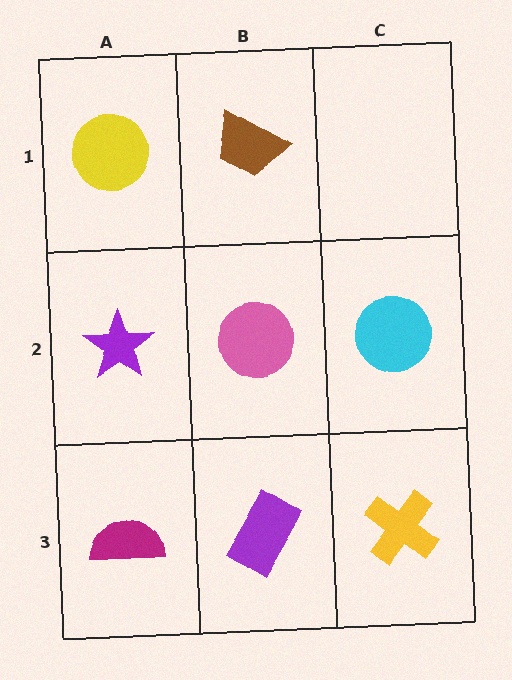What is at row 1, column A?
A yellow circle.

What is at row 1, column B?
A brown trapezoid.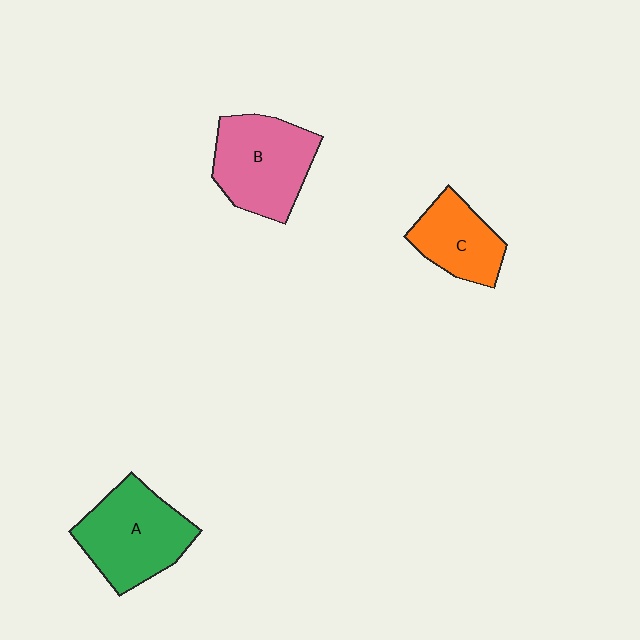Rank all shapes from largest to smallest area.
From largest to smallest: A (green), B (pink), C (orange).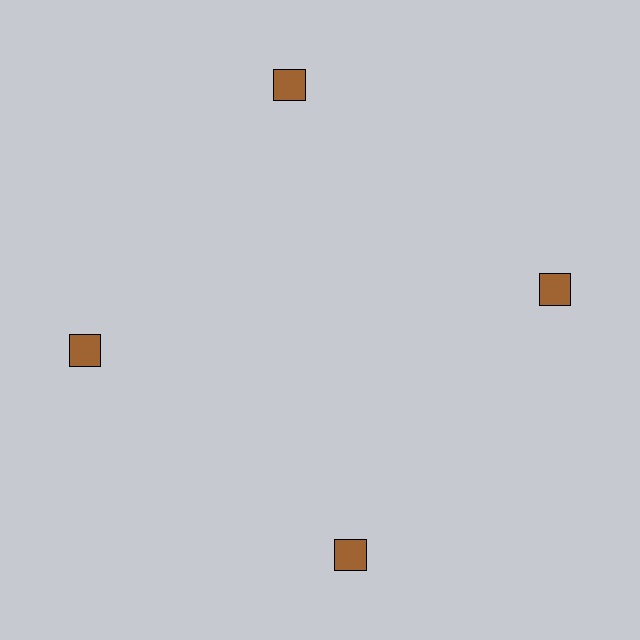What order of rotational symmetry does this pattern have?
This pattern has 4-fold rotational symmetry.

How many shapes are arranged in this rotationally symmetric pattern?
There are 4 shapes, arranged in 4 groups of 1.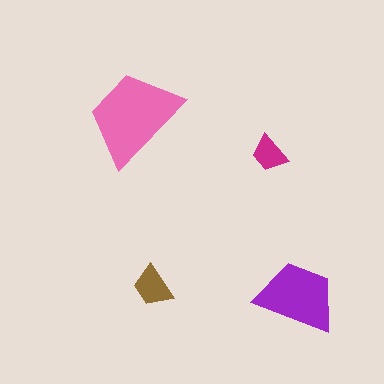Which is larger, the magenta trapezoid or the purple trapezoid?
The purple one.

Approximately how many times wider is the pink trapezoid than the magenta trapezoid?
About 2.5 times wider.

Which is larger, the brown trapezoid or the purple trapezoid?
The purple one.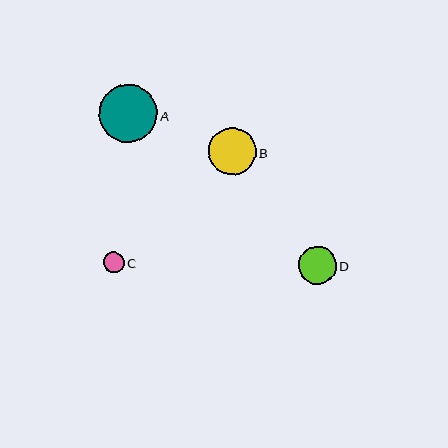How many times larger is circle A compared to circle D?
Circle A is approximately 1.5 times the size of circle D.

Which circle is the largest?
Circle A is the largest with a size of approximately 59 pixels.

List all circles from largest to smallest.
From largest to smallest: A, B, D, C.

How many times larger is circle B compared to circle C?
Circle B is approximately 2.3 times the size of circle C.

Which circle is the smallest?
Circle C is the smallest with a size of approximately 21 pixels.